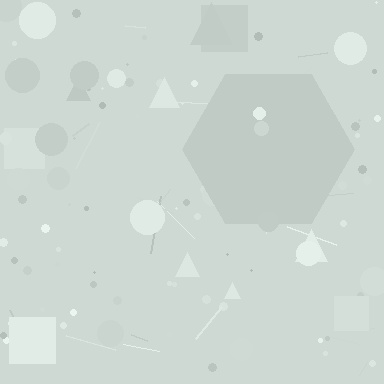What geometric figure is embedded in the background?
A hexagon is embedded in the background.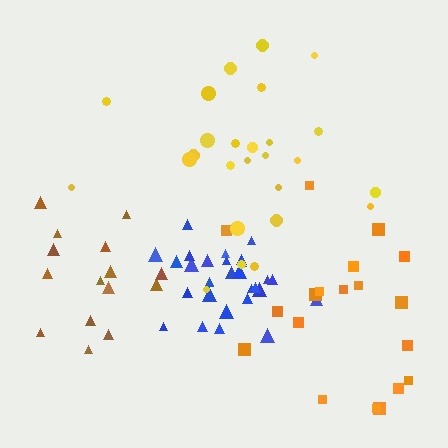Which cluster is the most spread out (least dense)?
Orange.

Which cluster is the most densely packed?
Blue.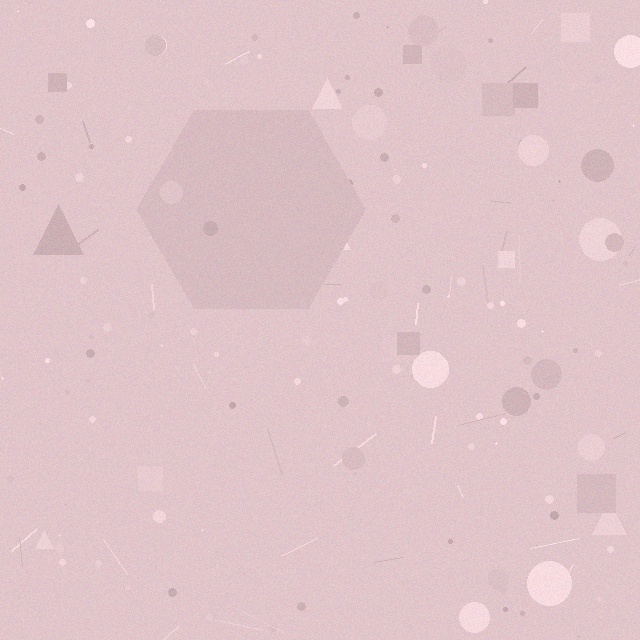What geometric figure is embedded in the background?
A hexagon is embedded in the background.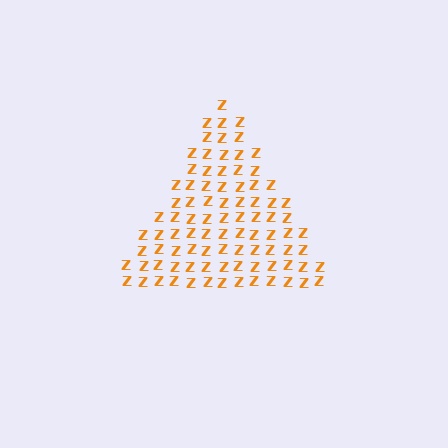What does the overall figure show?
The overall figure shows a triangle.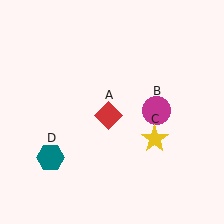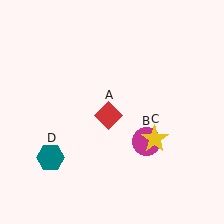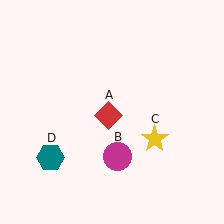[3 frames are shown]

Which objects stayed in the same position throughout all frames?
Red diamond (object A) and yellow star (object C) and teal hexagon (object D) remained stationary.